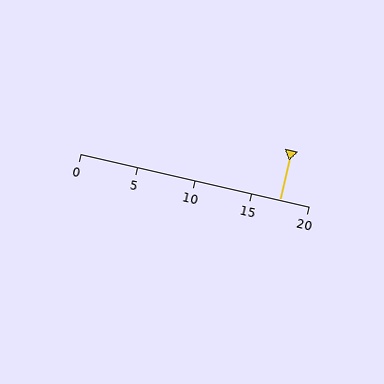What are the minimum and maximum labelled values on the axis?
The axis runs from 0 to 20.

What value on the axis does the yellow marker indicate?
The marker indicates approximately 17.5.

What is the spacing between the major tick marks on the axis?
The major ticks are spaced 5 apart.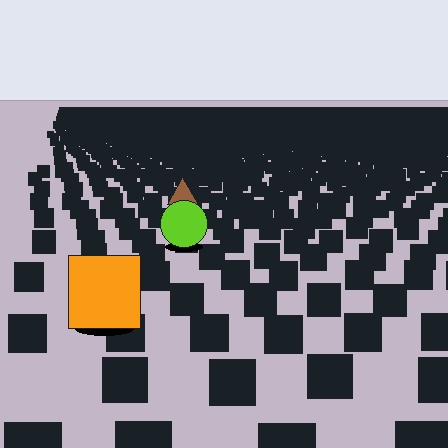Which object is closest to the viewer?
The orange square is closest. The texture marks near it are larger and more spread out.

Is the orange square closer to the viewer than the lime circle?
Yes. The orange square is closer — you can tell from the texture gradient: the ground texture is coarser near it.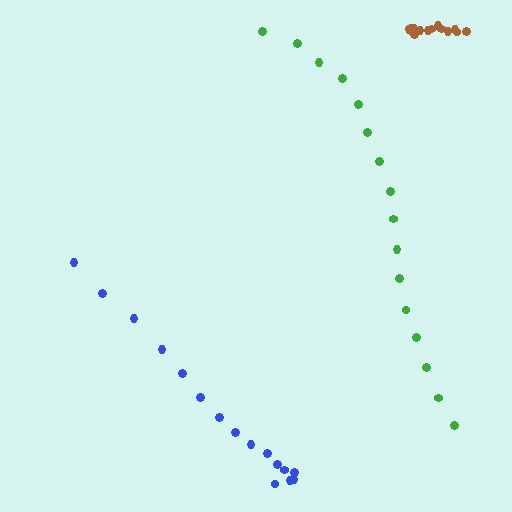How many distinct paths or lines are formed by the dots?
There are 3 distinct paths.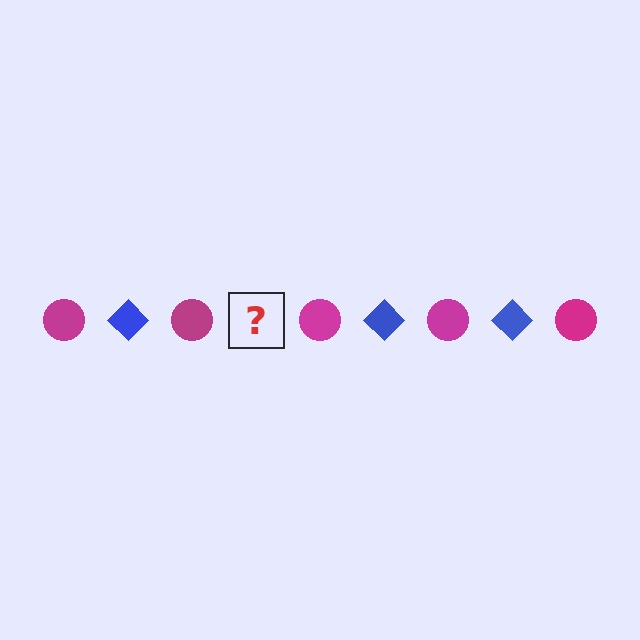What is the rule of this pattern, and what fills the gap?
The rule is that the pattern alternates between magenta circle and blue diamond. The gap should be filled with a blue diamond.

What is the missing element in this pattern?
The missing element is a blue diamond.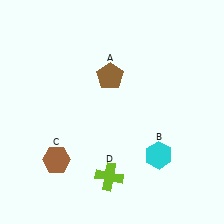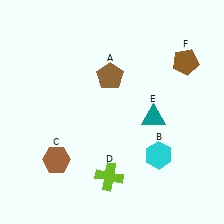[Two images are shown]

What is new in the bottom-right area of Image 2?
A teal triangle (E) was added in the bottom-right area of Image 2.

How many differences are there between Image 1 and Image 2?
There are 2 differences between the two images.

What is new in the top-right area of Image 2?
A brown pentagon (F) was added in the top-right area of Image 2.